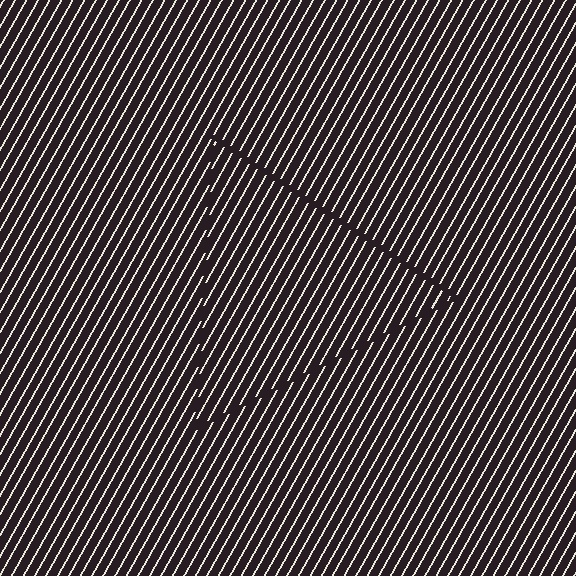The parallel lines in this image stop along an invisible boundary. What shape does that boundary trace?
An illusory triangle. The interior of the shape contains the same grating, shifted by half a period — the contour is defined by the phase discontinuity where line-ends from the inner and outer gratings abut.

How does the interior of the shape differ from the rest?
The interior of the shape contains the same grating, shifted by half a period — the contour is defined by the phase discontinuity where line-ends from the inner and outer gratings abut.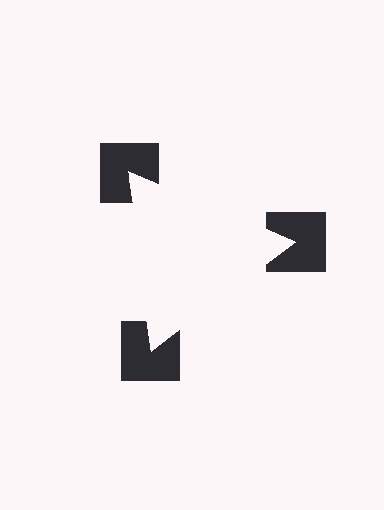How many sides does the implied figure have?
3 sides.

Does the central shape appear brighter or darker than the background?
It typically appears slightly brighter than the background, even though no actual brightness change is drawn.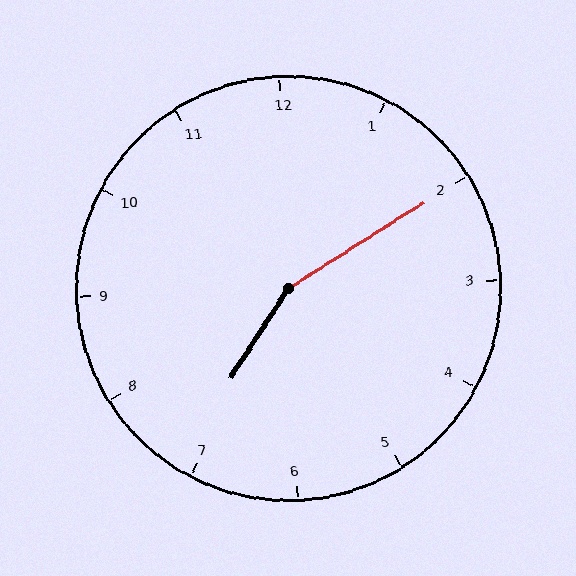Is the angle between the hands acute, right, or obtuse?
It is obtuse.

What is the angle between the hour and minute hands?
Approximately 155 degrees.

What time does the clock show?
7:10.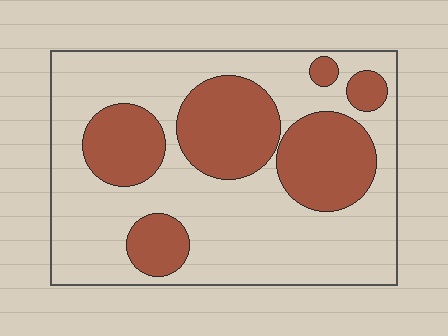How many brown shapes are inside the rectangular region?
6.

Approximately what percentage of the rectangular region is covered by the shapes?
Approximately 35%.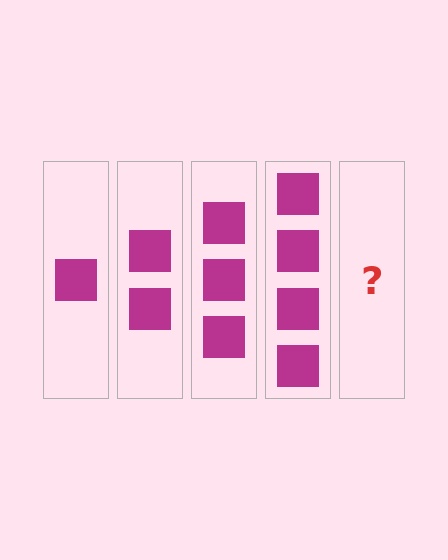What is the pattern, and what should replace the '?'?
The pattern is that each step adds one more square. The '?' should be 5 squares.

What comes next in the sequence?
The next element should be 5 squares.